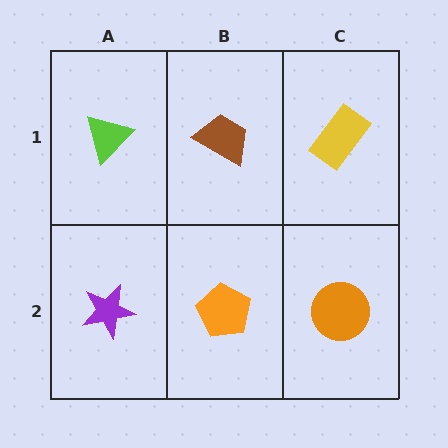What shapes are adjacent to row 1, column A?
A purple star (row 2, column A), a brown trapezoid (row 1, column B).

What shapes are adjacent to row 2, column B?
A brown trapezoid (row 1, column B), a purple star (row 2, column A), an orange circle (row 2, column C).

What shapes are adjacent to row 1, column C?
An orange circle (row 2, column C), a brown trapezoid (row 1, column B).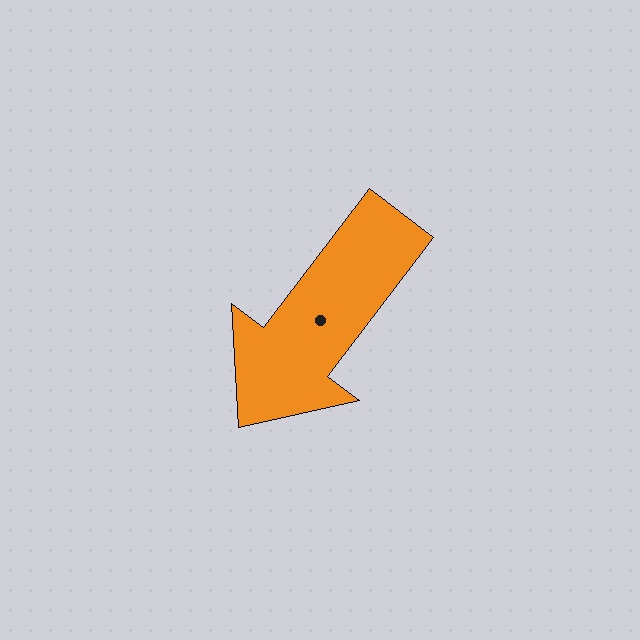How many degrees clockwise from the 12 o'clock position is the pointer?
Approximately 217 degrees.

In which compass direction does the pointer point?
Southwest.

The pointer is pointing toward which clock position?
Roughly 7 o'clock.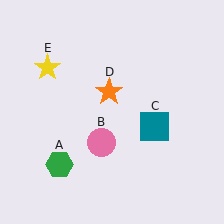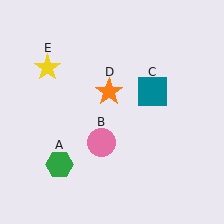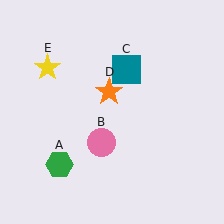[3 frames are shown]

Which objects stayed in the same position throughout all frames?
Green hexagon (object A) and pink circle (object B) and orange star (object D) and yellow star (object E) remained stationary.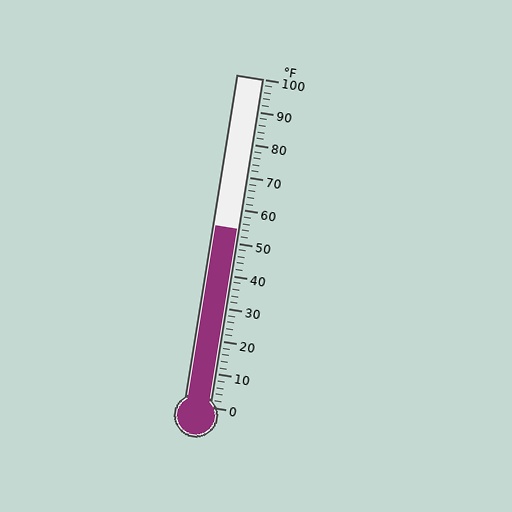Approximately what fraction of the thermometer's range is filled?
The thermometer is filled to approximately 55% of its range.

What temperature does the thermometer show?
The thermometer shows approximately 54°F.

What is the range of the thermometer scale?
The thermometer scale ranges from 0°F to 100°F.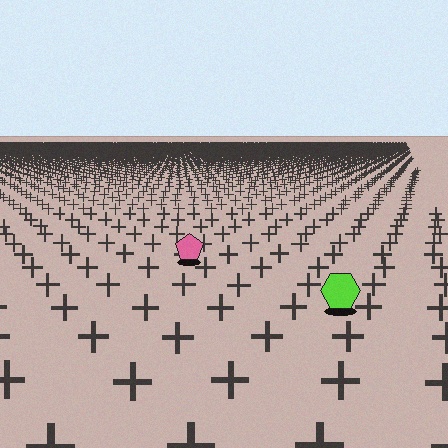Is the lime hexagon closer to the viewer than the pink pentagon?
Yes. The lime hexagon is closer — you can tell from the texture gradient: the ground texture is coarser near it.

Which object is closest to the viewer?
The lime hexagon is closest. The texture marks near it are larger and more spread out.